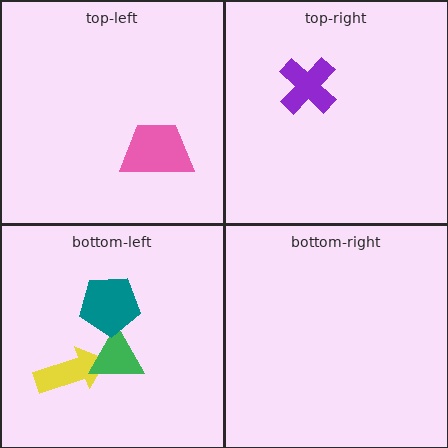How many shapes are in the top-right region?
1.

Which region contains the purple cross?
The top-right region.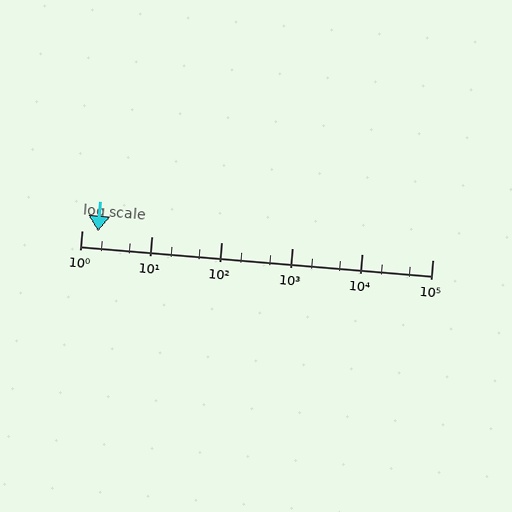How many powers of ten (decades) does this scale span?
The scale spans 5 decades, from 1 to 100000.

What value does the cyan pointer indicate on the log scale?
The pointer indicates approximately 1.7.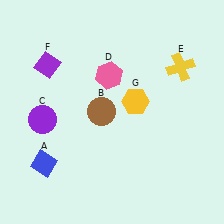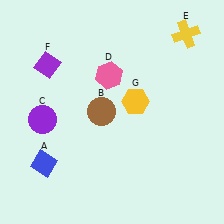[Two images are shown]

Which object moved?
The yellow cross (E) moved up.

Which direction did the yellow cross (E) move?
The yellow cross (E) moved up.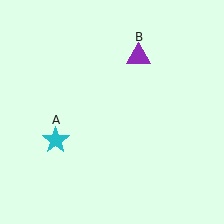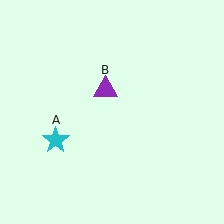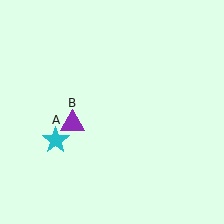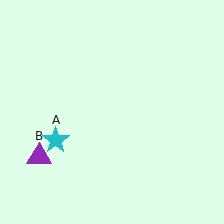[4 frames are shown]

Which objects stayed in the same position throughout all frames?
Cyan star (object A) remained stationary.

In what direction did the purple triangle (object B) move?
The purple triangle (object B) moved down and to the left.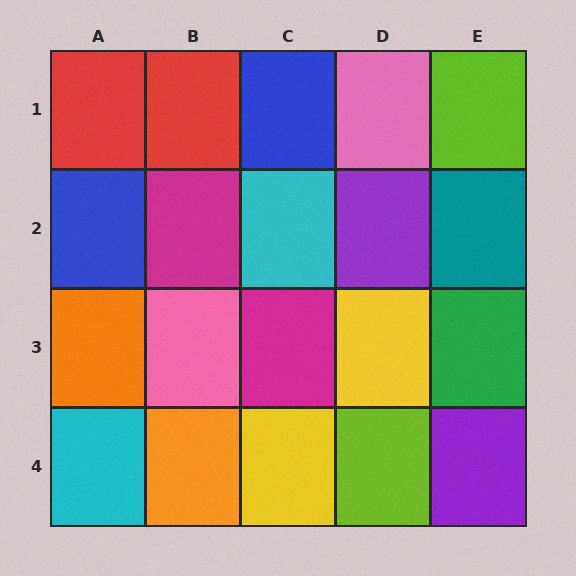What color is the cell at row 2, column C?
Cyan.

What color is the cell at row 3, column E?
Green.